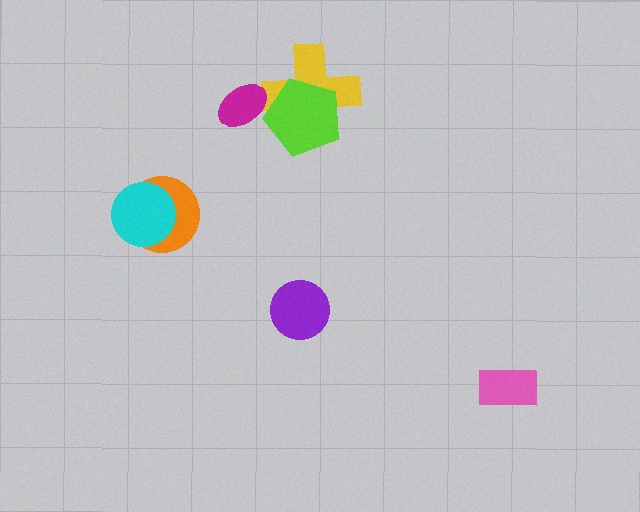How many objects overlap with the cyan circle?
1 object overlaps with the cyan circle.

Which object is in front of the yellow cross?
The lime pentagon is in front of the yellow cross.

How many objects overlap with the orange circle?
1 object overlaps with the orange circle.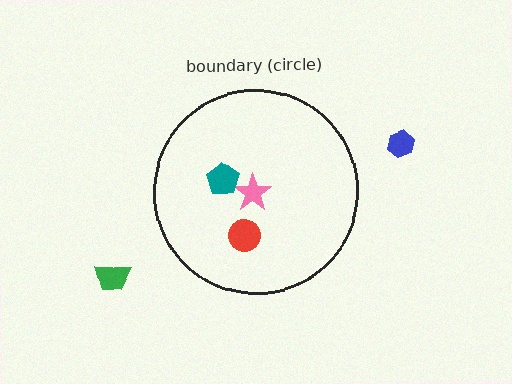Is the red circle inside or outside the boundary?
Inside.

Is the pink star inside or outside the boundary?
Inside.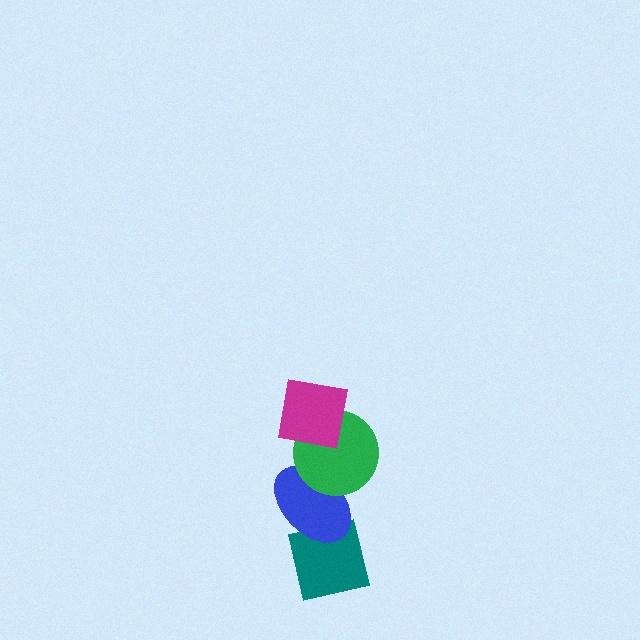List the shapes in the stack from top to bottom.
From top to bottom: the magenta square, the green circle, the blue ellipse, the teal square.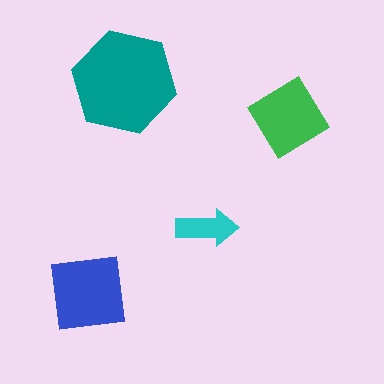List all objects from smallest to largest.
The cyan arrow, the green diamond, the blue square, the teal hexagon.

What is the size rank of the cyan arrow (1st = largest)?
4th.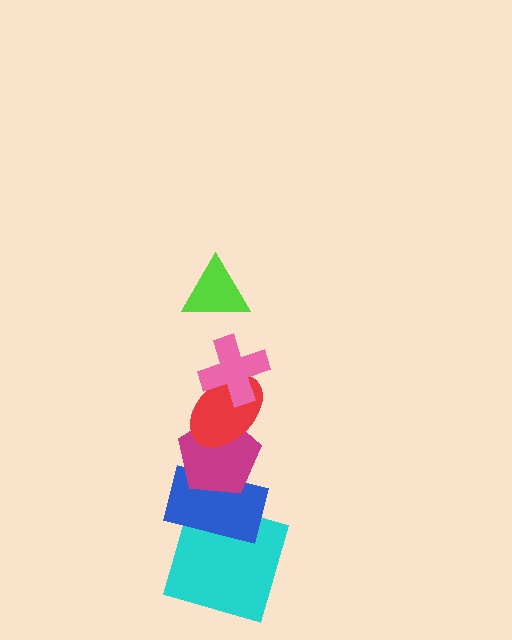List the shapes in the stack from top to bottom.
From top to bottom: the lime triangle, the pink cross, the red ellipse, the magenta pentagon, the blue rectangle, the cyan square.